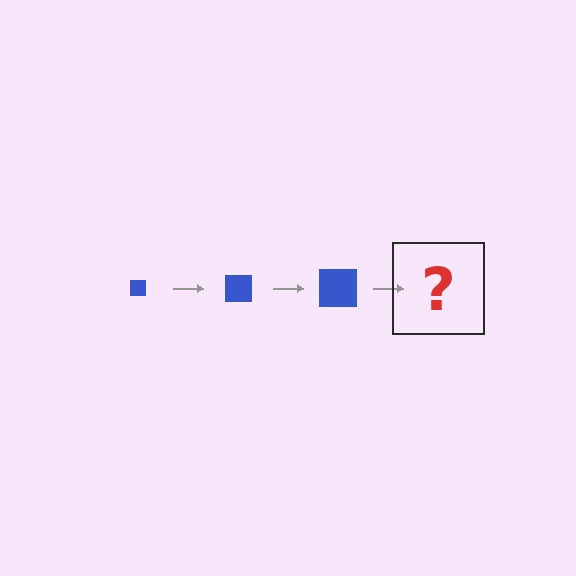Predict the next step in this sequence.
The next step is a blue square, larger than the previous one.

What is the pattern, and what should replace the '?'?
The pattern is that the square gets progressively larger each step. The '?' should be a blue square, larger than the previous one.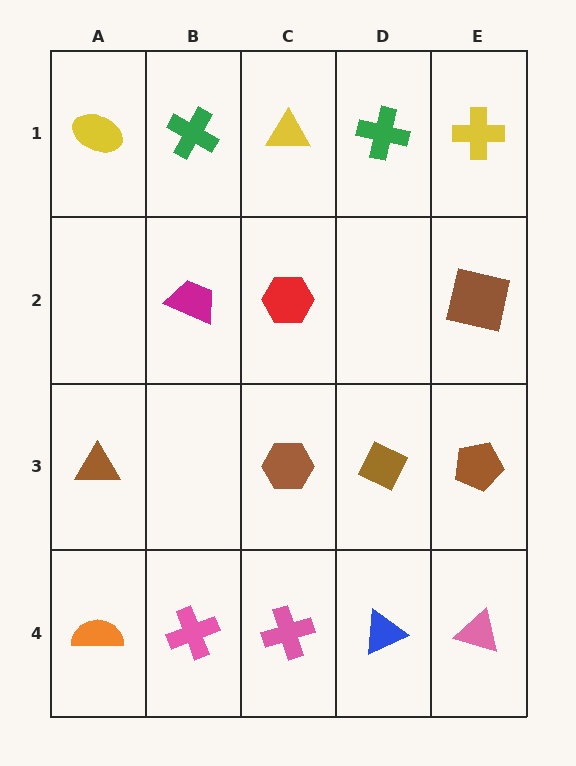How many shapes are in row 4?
5 shapes.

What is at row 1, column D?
A green cross.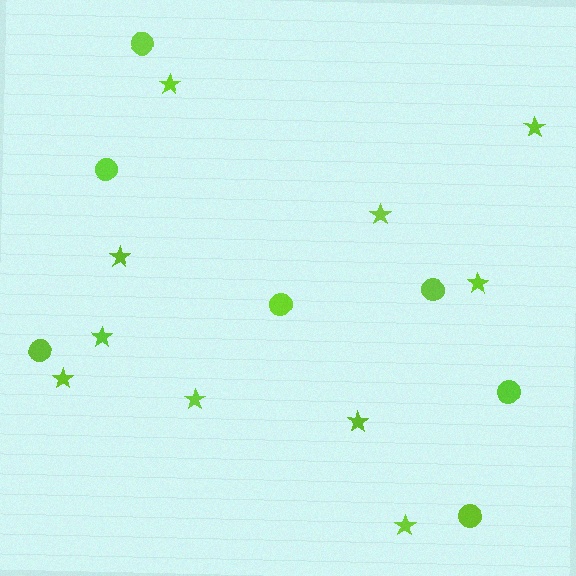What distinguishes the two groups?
There are 2 groups: one group of circles (7) and one group of stars (10).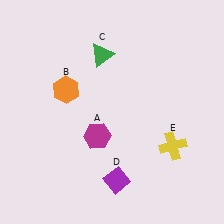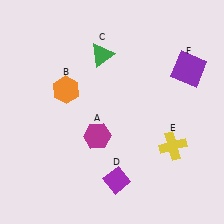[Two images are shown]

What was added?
A purple square (F) was added in Image 2.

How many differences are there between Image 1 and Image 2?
There is 1 difference between the two images.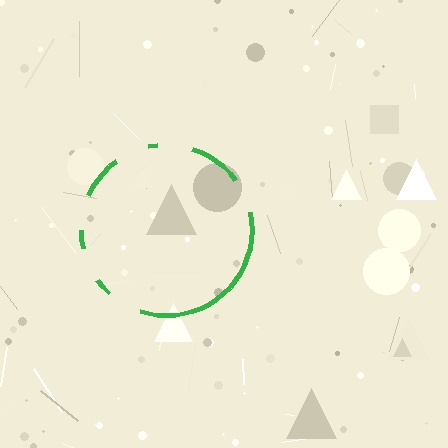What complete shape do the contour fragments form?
The contour fragments form a circle.